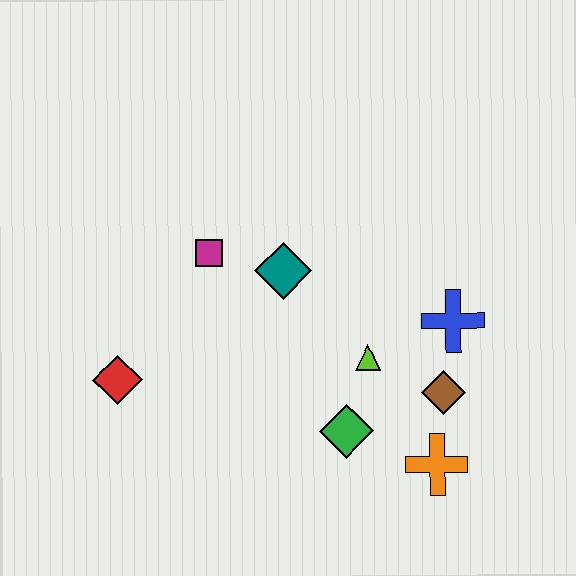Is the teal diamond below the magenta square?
Yes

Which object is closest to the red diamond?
The magenta square is closest to the red diamond.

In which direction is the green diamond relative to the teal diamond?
The green diamond is below the teal diamond.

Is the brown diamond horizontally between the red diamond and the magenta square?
No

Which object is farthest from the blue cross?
The red diamond is farthest from the blue cross.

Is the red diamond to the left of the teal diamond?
Yes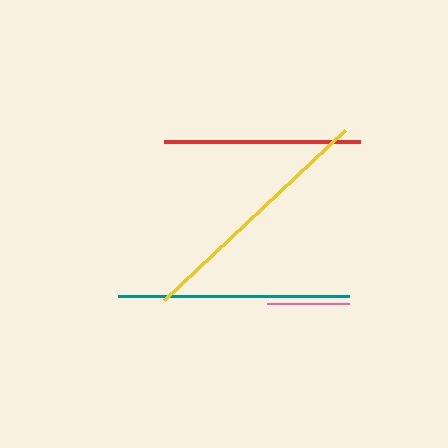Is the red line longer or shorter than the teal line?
The teal line is longer than the red line.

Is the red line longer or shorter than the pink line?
The red line is longer than the pink line.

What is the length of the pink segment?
The pink segment is approximately 82 pixels long.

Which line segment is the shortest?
The pink line is the shortest at approximately 82 pixels.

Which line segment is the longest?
The yellow line is the longest at approximately 248 pixels.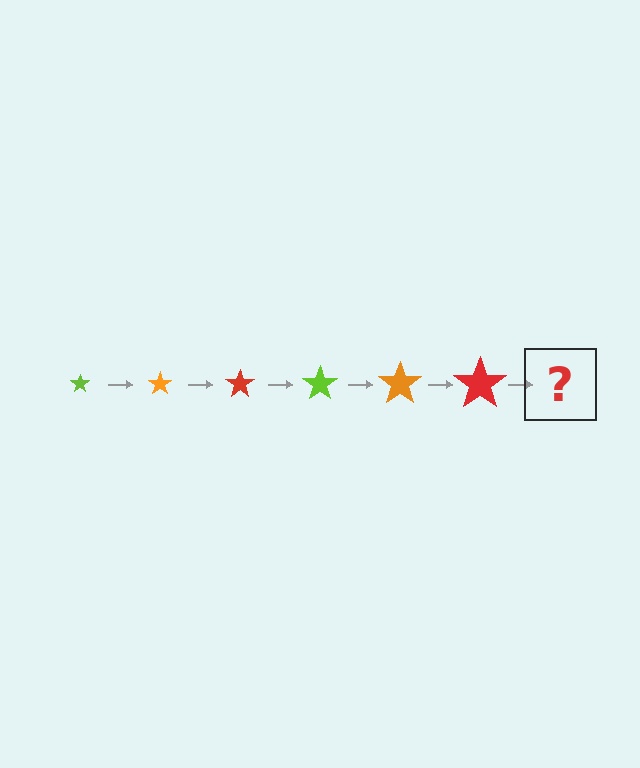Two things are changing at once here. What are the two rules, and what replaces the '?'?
The two rules are that the star grows larger each step and the color cycles through lime, orange, and red. The '?' should be a lime star, larger than the previous one.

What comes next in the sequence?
The next element should be a lime star, larger than the previous one.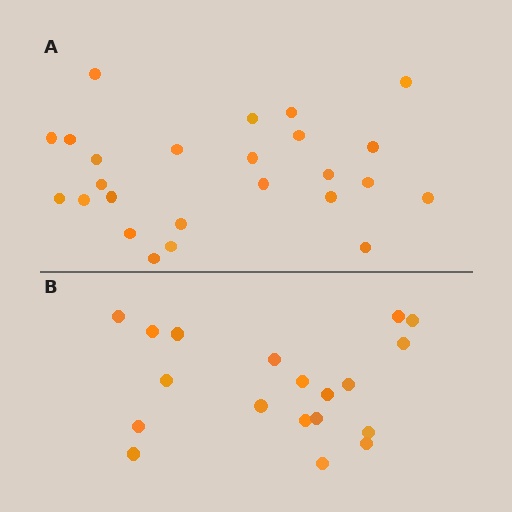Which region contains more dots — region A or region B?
Region A (the top region) has more dots.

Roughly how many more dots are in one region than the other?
Region A has about 6 more dots than region B.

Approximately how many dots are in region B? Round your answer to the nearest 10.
About 20 dots. (The exact count is 19, which rounds to 20.)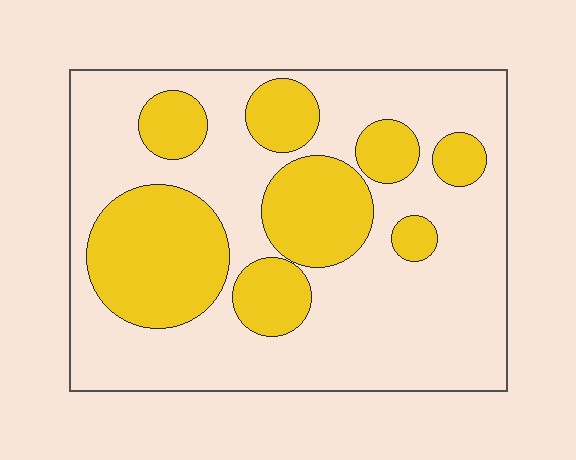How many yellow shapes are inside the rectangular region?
8.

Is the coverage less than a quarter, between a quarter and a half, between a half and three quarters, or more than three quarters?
Between a quarter and a half.